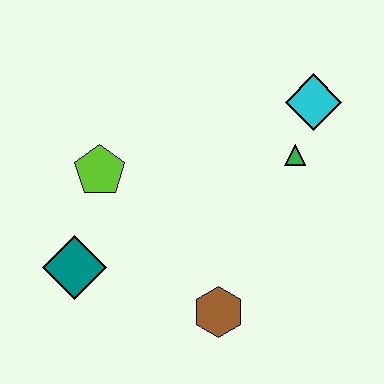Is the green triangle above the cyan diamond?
No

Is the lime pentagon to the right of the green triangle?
No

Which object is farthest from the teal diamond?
The cyan diamond is farthest from the teal diamond.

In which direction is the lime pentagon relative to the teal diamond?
The lime pentagon is above the teal diamond.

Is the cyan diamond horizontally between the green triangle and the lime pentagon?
No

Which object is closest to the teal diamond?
The lime pentagon is closest to the teal diamond.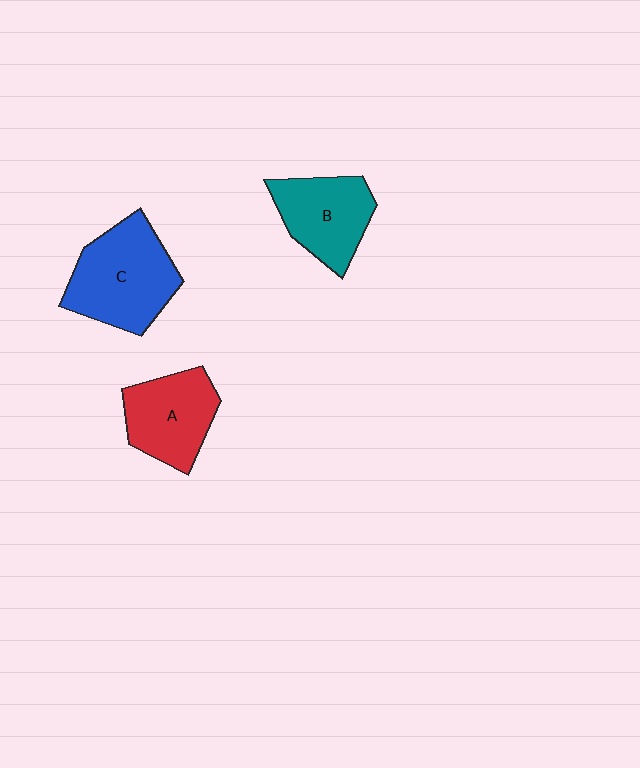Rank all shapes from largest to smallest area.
From largest to smallest: C (blue), A (red), B (teal).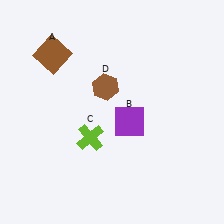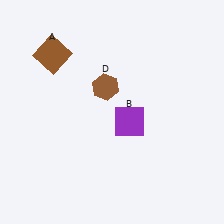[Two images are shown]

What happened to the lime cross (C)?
The lime cross (C) was removed in Image 2. It was in the bottom-left area of Image 1.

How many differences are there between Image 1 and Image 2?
There is 1 difference between the two images.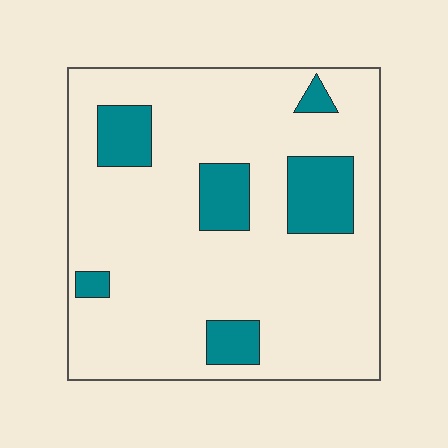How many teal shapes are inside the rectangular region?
6.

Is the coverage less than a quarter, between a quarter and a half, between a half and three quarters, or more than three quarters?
Less than a quarter.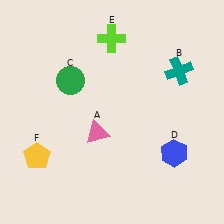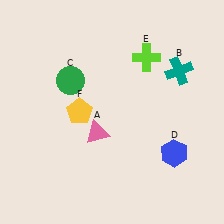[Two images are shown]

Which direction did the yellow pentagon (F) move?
The yellow pentagon (F) moved up.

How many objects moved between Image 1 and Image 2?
2 objects moved between the two images.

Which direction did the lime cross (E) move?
The lime cross (E) moved right.